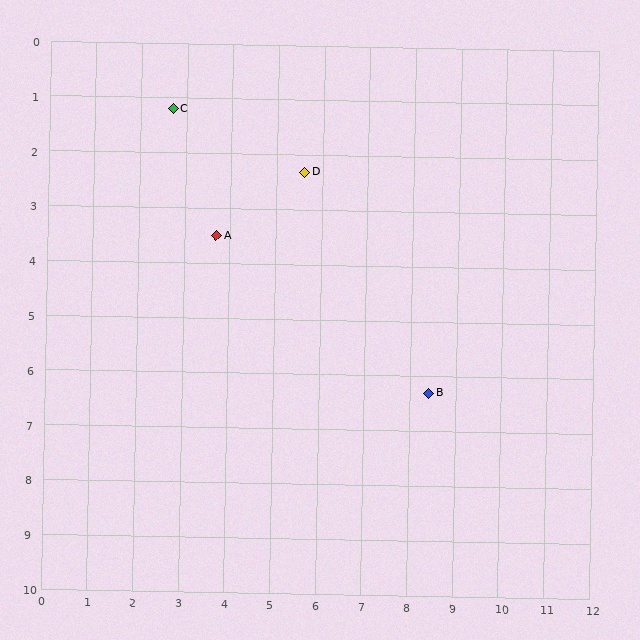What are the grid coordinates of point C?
Point C is at approximately (2.7, 1.2).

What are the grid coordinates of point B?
Point B is at approximately (8.4, 6.3).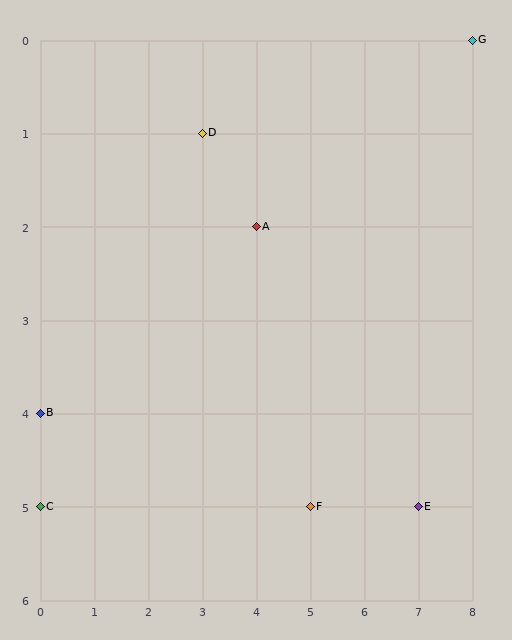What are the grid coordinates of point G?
Point G is at grid coordinates (8, 0).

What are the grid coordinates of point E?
Point E is at grid coordinates (7, 5).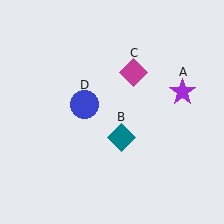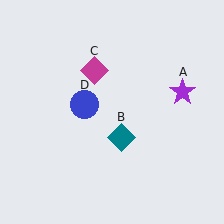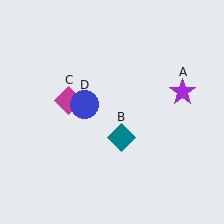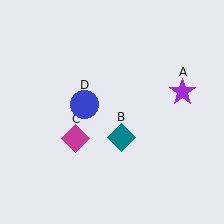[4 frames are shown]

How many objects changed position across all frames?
1 object changed position: magenta diamond (object C).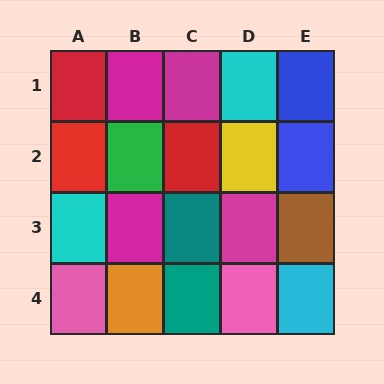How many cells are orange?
1 cell is orange.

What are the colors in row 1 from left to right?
Red, magenta, magenta, cyan, blue.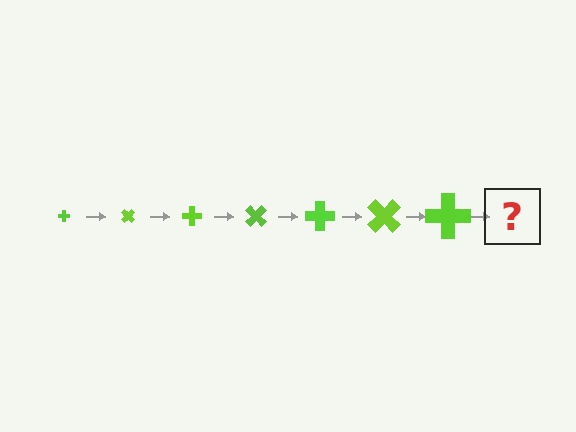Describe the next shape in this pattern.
It should be a cross, larger than the previous one and rotated 315 degrees from the start.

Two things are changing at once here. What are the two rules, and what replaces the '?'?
The two rules are that the cross grows larger each step and it rotates 45 degrees each step. The '?' should be a cross, larger than the previous one and rotated 315 degrees from the start.